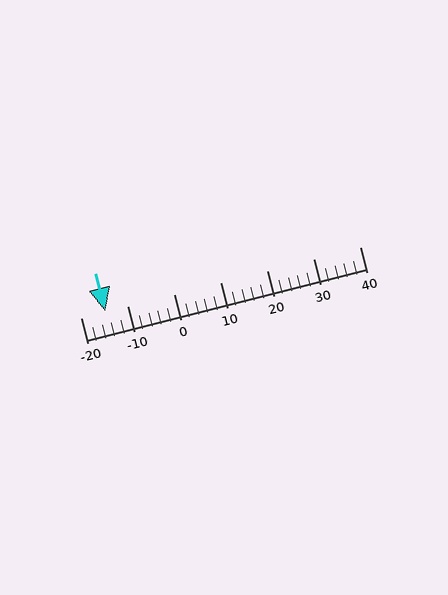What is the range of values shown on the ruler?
The ruler shows values from -20 to 40.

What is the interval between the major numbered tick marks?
The major tick marks are spaced 10 units apart.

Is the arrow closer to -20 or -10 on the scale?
The arrow is closer to -10.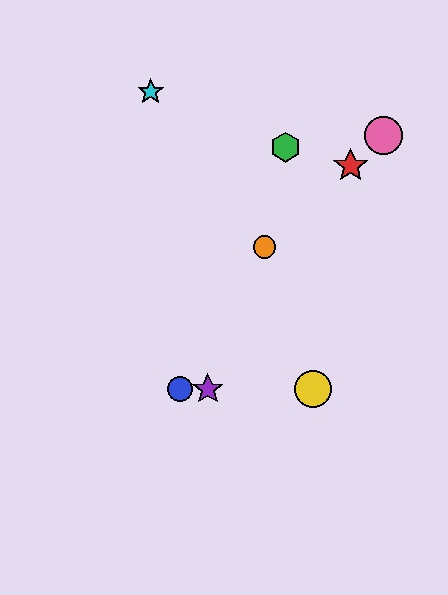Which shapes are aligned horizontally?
The blue circle, the yellow circle, the purple star are aligned horizontally.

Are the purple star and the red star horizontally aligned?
No, the purple star is at y≈389 and the red star is at y≈166.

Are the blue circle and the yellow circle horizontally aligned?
Yes, both are at y≈389.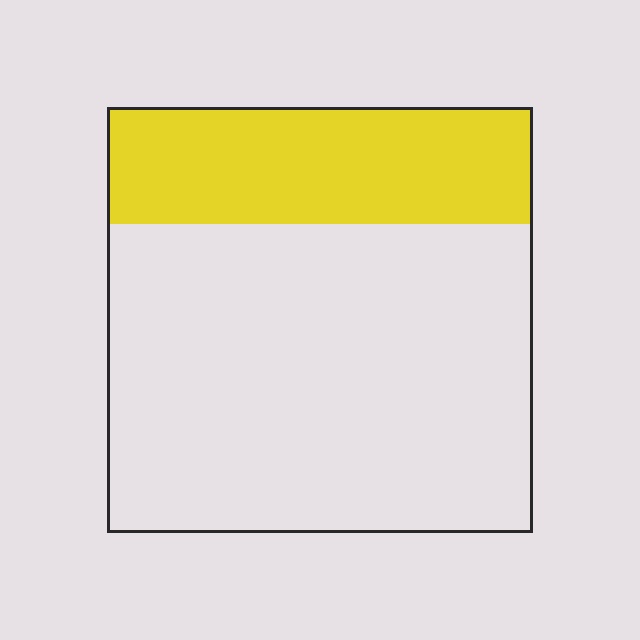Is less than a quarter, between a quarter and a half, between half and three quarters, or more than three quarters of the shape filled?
Between a quarter and a half.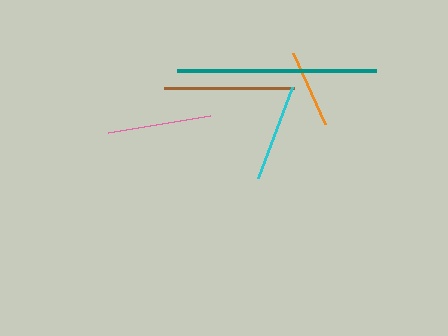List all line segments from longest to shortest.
From longest to shortest: teal, brown, pink, cyan, orange.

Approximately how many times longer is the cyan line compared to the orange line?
The cyan line is approximately 1.2 times the length of the orange line.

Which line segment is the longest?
The teal line is the longest at approximately 199 pixels.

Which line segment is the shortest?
The orange line is the shortest at approximately 78 pixels.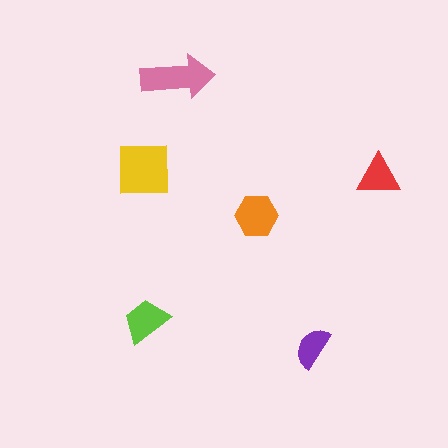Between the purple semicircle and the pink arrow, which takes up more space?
The pink arrow.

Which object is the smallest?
The purple semicircle.